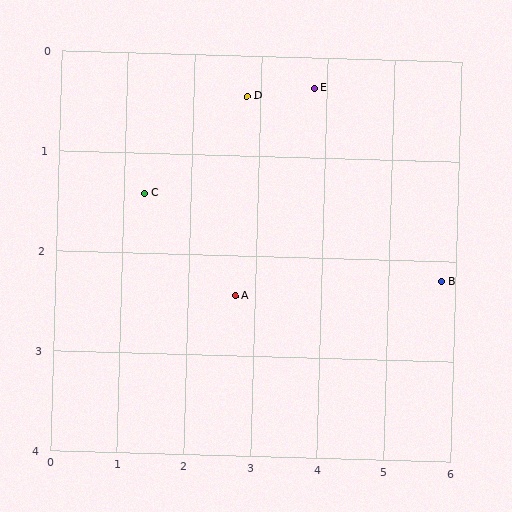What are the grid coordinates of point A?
Point A is at approximately (2.7, 2.4).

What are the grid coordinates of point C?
Point C is at approximately (1.3, 1.4).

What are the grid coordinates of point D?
Point D is at approximately (2.8, 0.4).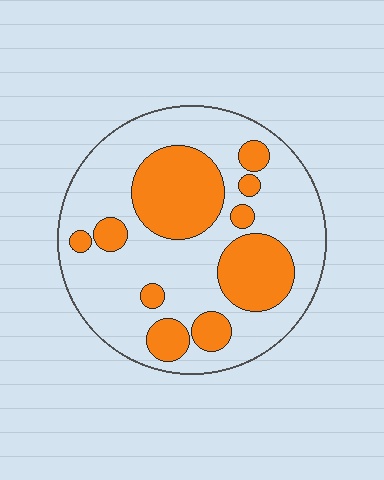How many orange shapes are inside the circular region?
10.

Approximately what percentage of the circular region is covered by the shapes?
Approximately 30%.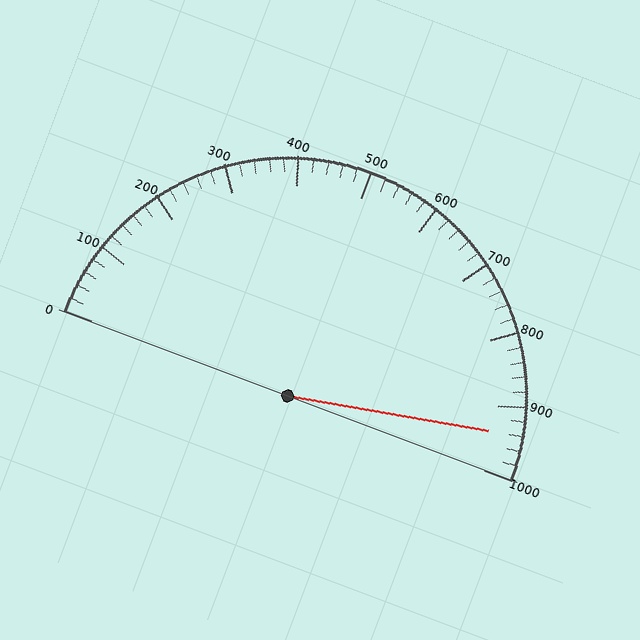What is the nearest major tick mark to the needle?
The nearest major tick mark is 900.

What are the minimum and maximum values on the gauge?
The gauge ranges from 0 to 1000.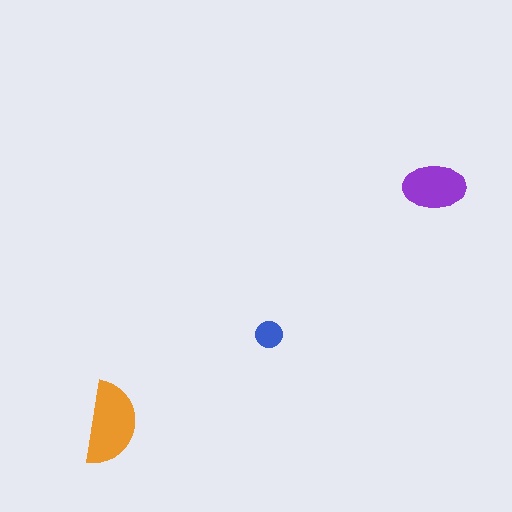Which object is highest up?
The purple ellipse is topmost.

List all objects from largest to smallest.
The orange semicircle, the purple ellipse, the blue circle.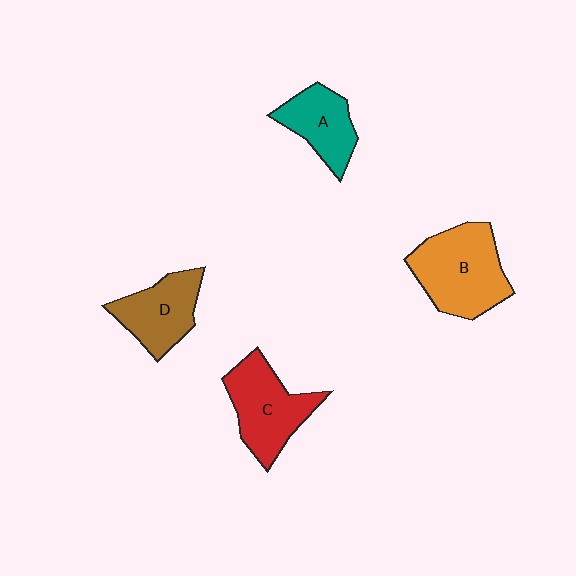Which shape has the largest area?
Shape B (orange).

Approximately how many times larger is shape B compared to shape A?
Approximately 1.6 times.